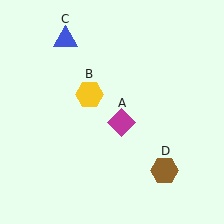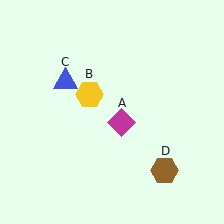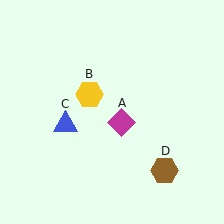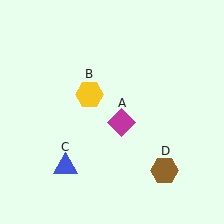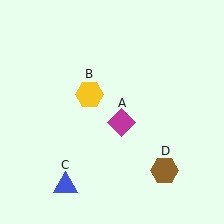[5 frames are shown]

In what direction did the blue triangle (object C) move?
The blue triangle (object C) moved down.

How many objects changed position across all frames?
1 object changed position: blue triangle (object C).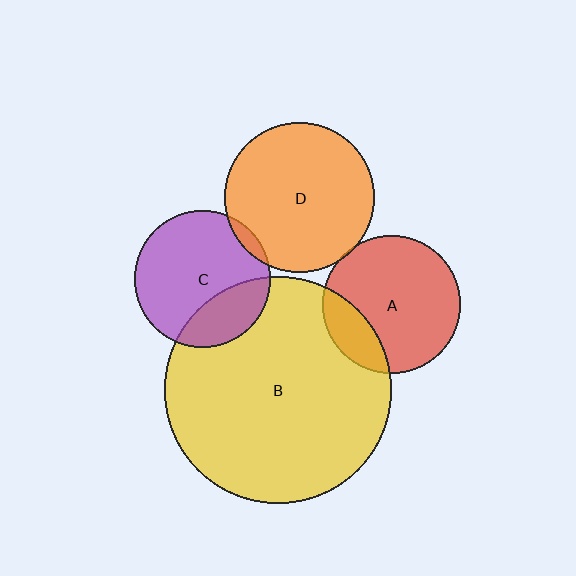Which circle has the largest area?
Circle B (yellow).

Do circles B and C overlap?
Yes.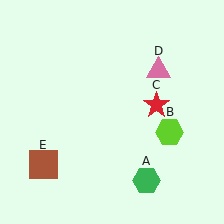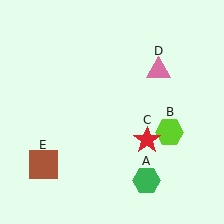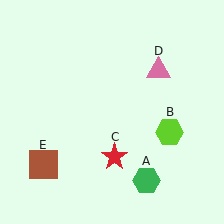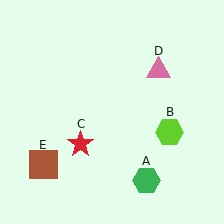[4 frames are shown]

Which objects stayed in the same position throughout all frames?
Green hexagon (object A) and lime hexagon (object B) and pink triangle (object D) and brown square (object E) remained stationary.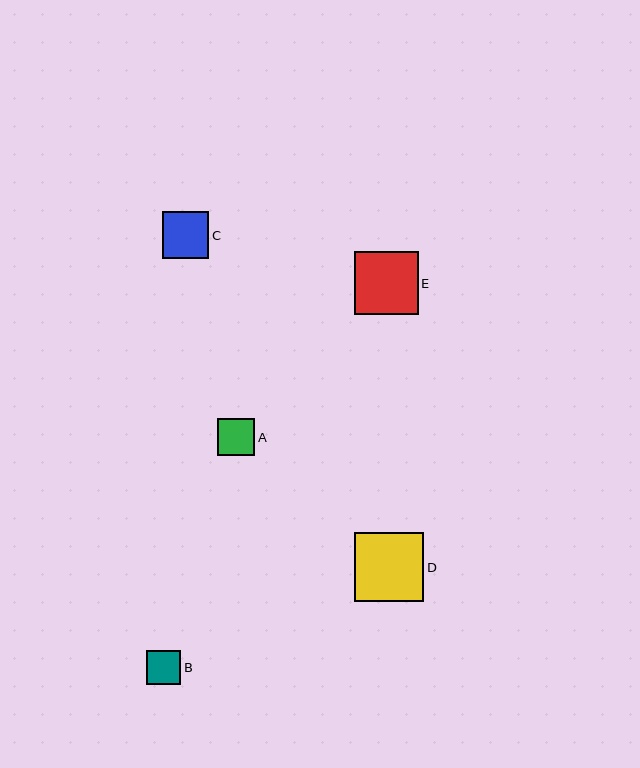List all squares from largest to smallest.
From largest to smallest: D, E, C, A, B.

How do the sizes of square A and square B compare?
Square A and square B are approximately the same size.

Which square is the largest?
Square D is the largest with a size of approximately 69 pixels.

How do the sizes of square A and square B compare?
Square A and square B are approximately the same size.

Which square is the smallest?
Square B is the smallest with a size of approximately 34 pixels.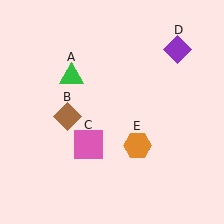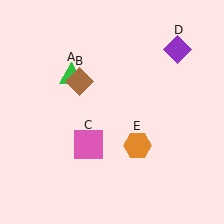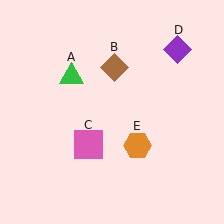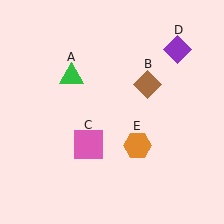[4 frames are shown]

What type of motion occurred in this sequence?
The brown diamond (object B) rotated clockwise around the center of the scene.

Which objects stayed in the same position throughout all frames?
Green triangle (object A) and pink square (object C) and purple diamond (object D) and orange hexagon (object E) remained stationary.